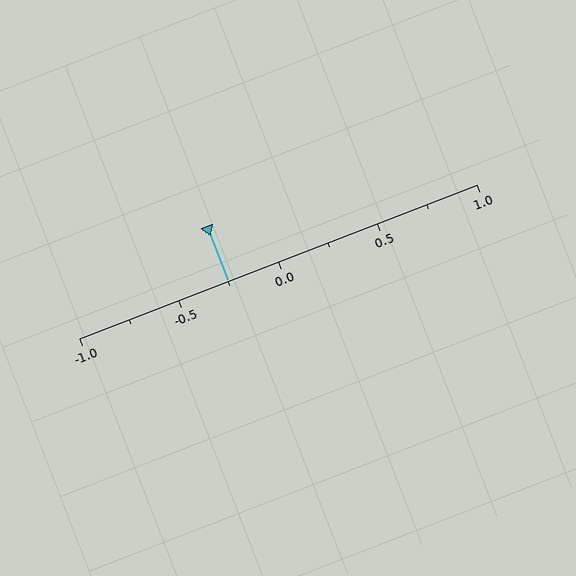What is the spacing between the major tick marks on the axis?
The major ticks are spaced 0.5 apart.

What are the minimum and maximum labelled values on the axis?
The axis runs from -1.0 to 1.0.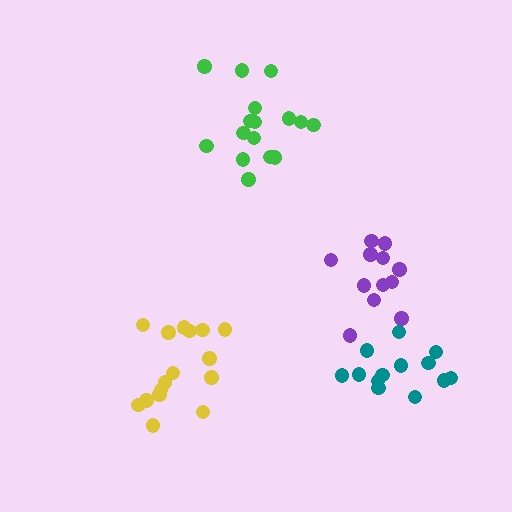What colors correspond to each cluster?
The clusters are colored: purple, green, teal, yellow.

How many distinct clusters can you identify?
There are 4 distinct clusters.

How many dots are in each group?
Group 1: 12 dots, Group 2: 16 dots, Group 3: 13 dots, Group 4: 16 dots (57 total).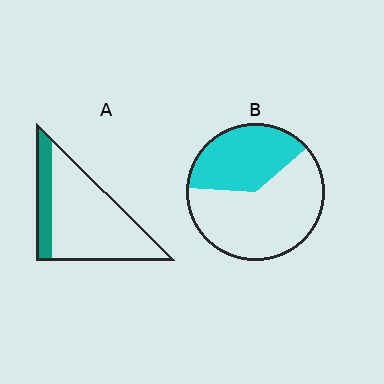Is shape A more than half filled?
No.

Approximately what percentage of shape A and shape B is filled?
A is approximately 20% and B is approximately 40%.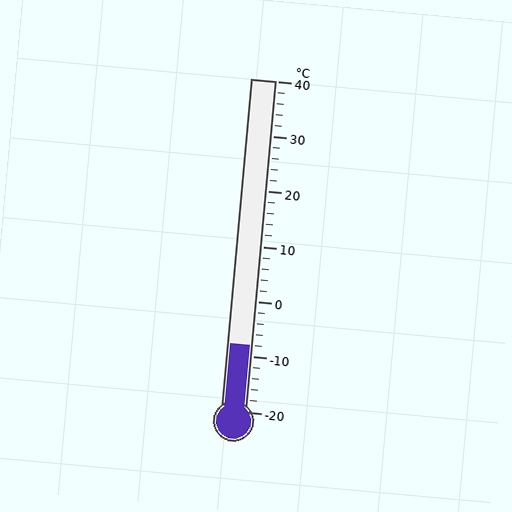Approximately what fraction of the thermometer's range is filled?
The thermometer is filled to approximately 20% of its range.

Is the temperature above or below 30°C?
The temperature is below 30°C.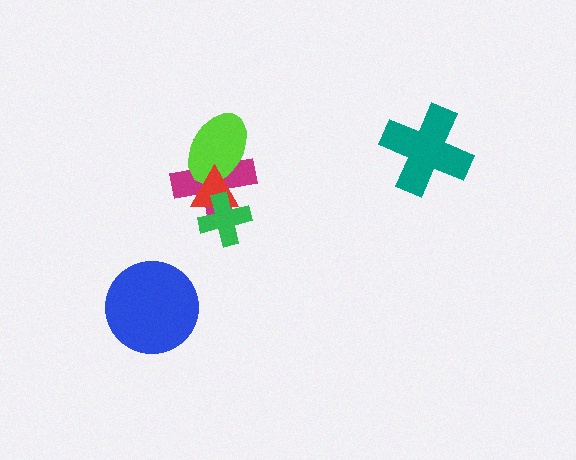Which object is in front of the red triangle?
The green cross is in front of the red triangle.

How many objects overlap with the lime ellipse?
2 objects overlap with the lime ellipse.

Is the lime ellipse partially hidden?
Yes, it is partially covered by another shape.